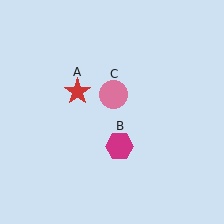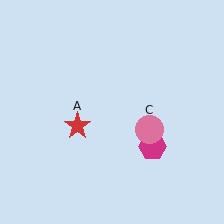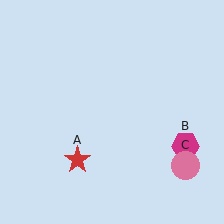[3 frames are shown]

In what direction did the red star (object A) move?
The red star (object A) moved down.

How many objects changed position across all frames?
3 objects changed position: red star (object A), magenta hexagon (object B), pink circle (object C).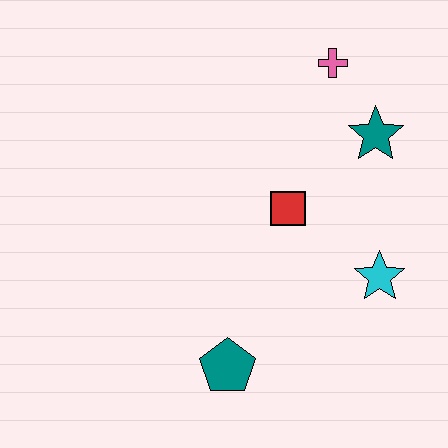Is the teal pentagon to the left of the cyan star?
Yes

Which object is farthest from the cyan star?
The pink cross is farthest from the cyan star.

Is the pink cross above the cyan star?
Yes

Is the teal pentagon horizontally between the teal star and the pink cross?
No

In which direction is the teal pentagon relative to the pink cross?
The teal pentagon is below the pink cross.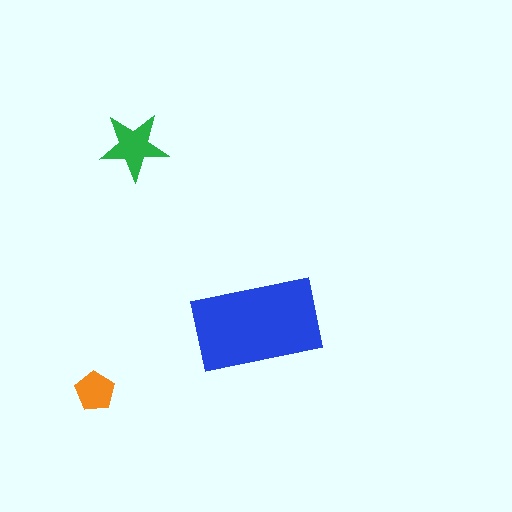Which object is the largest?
The blue rectangle.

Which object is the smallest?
The orange pentagon.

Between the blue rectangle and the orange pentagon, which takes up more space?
The blue rectangle.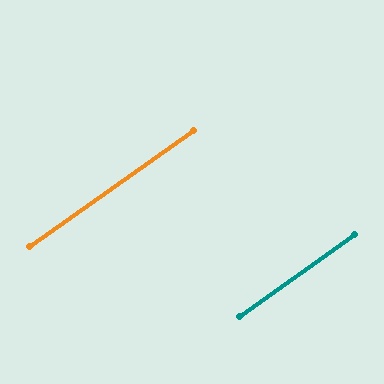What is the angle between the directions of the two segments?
Approximately 0 degrees.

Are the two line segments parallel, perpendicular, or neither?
Parallel — their directions differ by only 0.0°.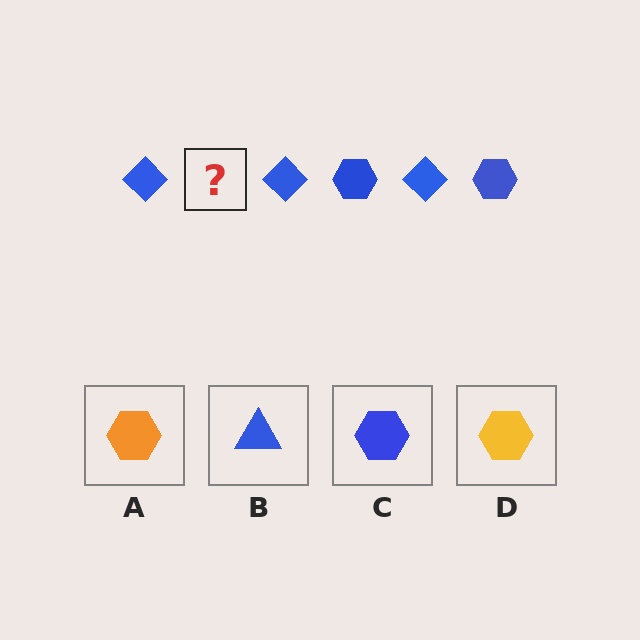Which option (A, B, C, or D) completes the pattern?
C.